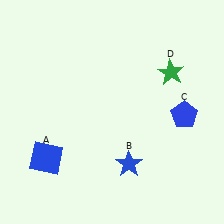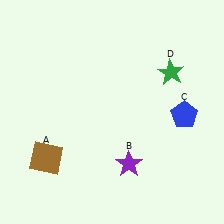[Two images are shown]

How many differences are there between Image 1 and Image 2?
There are 2 differences between the two images.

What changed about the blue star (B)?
In Image 1, B is blue. In Image 2, it changed to purple.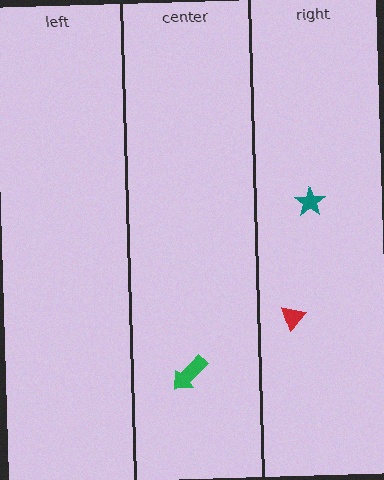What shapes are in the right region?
The teal star, the red triangle.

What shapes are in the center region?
The green arrow.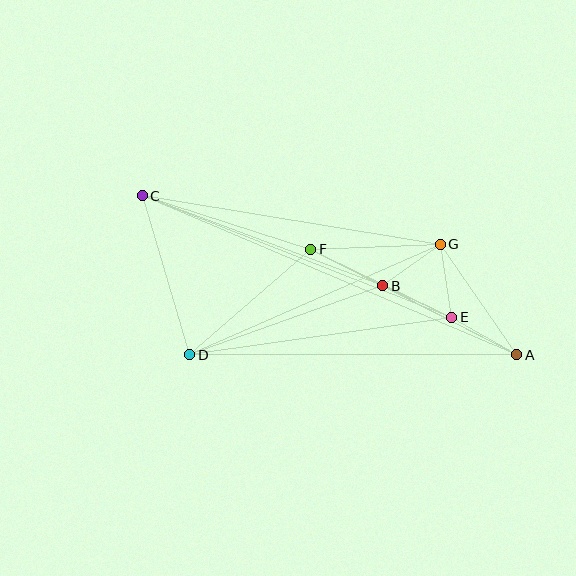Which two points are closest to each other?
Points B and G are closest to each other.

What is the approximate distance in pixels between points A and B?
The distance between A and B is approximately 151 pixels.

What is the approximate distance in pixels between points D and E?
The distance between D and E is approximately 265 pixels.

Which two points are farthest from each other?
Points A and C are farthest from each other.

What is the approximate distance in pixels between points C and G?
The distance between C and G is approximately 302 pixels.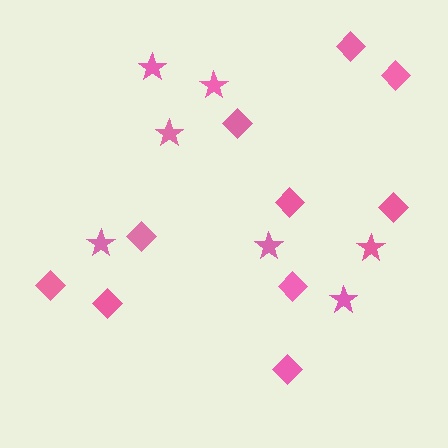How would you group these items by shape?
There are 2 groups: one group of stars (7) and one group of diamonds (10).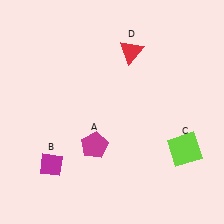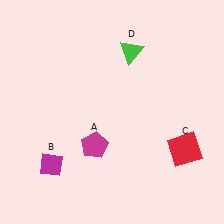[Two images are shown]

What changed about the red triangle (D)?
In Image 1, D is red. In Image 2, it changed to green.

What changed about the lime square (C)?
In Image 1, C is lime. In Image 2, it changed to red.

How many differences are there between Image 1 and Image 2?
There are 2 differences between the two images.